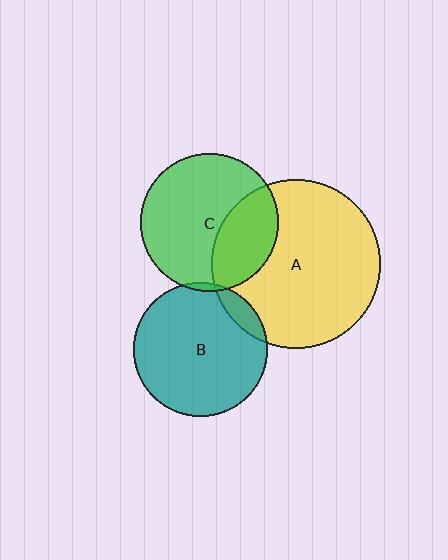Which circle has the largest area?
Circle A (yellow).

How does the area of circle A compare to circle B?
Approximately 1.6 times.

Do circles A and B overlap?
Yes.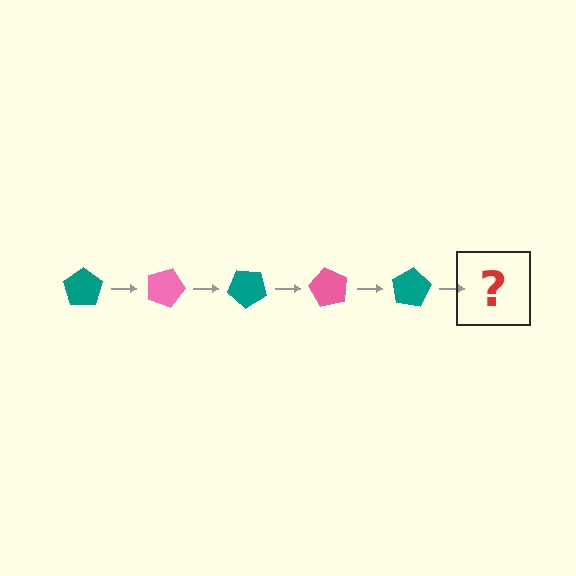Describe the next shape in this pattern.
It should be a pink pentagon, rotated 100 degrees from the start.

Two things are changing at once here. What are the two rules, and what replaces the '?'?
The two rules are that it rotates 20 degrees each step and the color cycles through teal and pink. The '?' should be a pink pentagon, rotated 100 degrees from the start.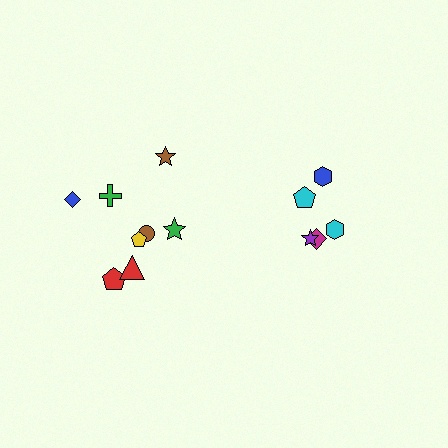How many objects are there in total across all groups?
There are 13 objects.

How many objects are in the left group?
There are 8 objects.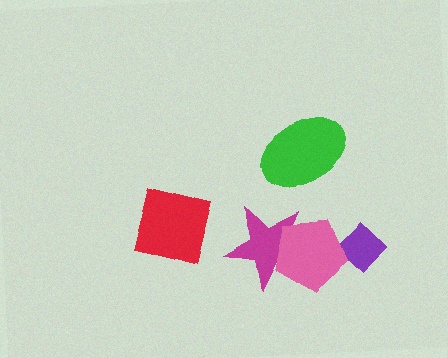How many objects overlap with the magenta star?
1 object overlaps with the magenta star.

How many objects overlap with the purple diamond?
1 object overlaps with the purple diamond.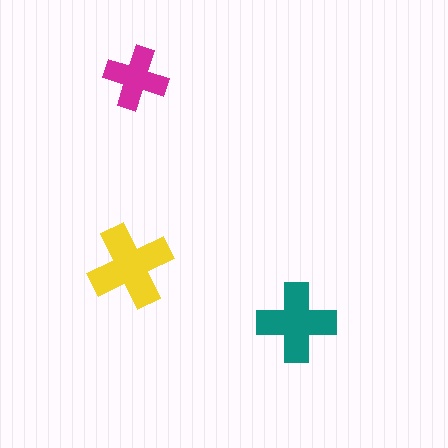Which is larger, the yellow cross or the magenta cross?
The yellow one.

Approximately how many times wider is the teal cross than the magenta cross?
About 1.5 times wider.